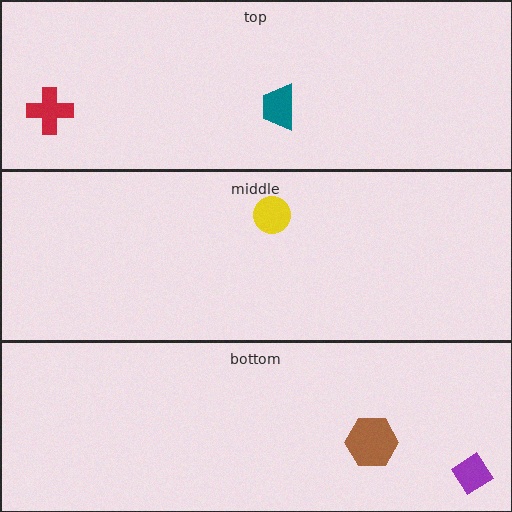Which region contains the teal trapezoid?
The top region.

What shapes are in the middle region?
The yellow circle.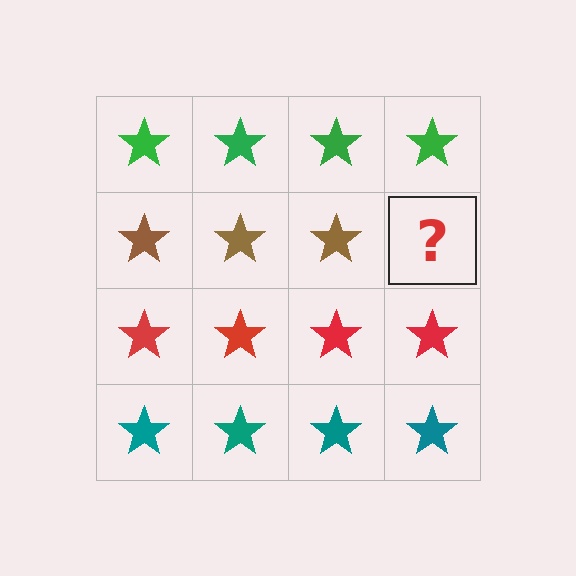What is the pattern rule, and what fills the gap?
The rule is that each row has a consistent color. The gap should be filled with a brown star.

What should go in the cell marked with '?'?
The missing cell should contain a brown star.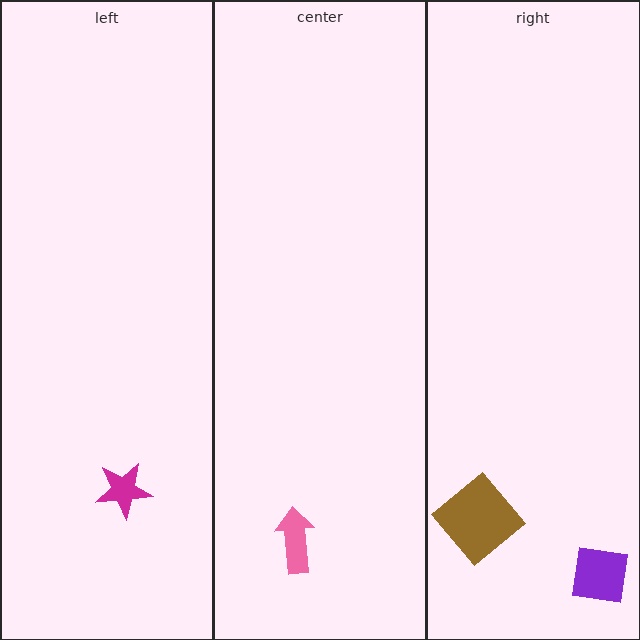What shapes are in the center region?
The pink arrow.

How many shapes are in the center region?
1.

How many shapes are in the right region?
2.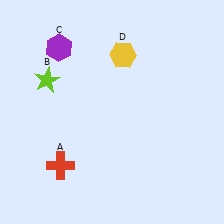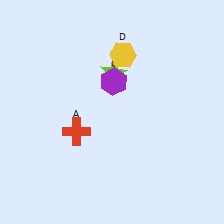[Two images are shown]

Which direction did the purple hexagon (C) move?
The purple hexagon (C) moved right.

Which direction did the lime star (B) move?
The lime star (B) moved right.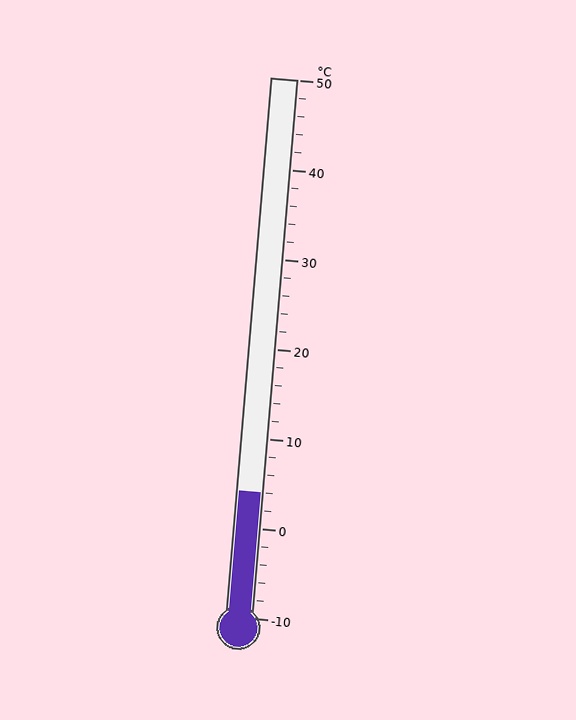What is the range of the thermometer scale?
The thermometer scale ranges from -10°C to 50°C.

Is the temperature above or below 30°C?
The temperature is below 30°C.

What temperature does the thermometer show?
The thermometer shows approximately 4°C.